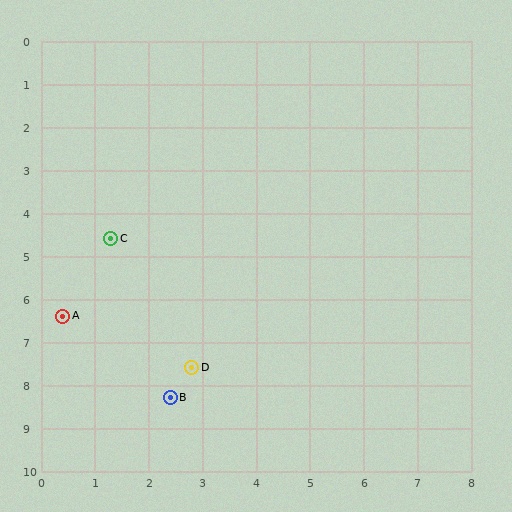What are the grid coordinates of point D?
Point D is at approximately (2.8, 7.6).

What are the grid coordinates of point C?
Point C is at approximately (1.3, 4.6).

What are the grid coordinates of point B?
Point B is at approximately (2.4, 8.3).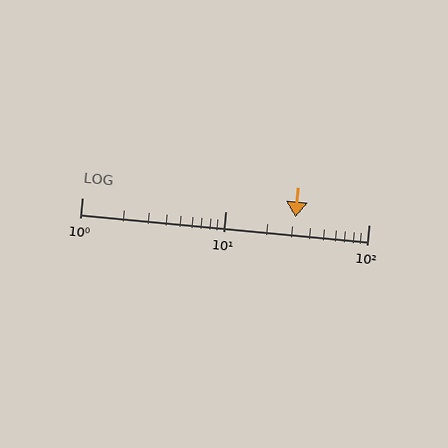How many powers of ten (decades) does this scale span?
The scale spans 2 decades, from 1 to 100.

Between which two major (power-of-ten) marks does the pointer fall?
The pointer is between 10 and 100.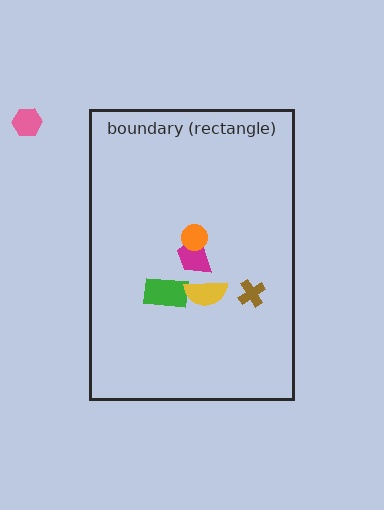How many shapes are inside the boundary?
5 inside, 1 outside.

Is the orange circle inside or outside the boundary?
Inside.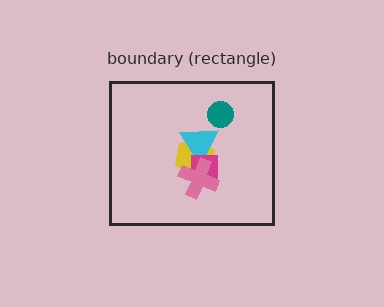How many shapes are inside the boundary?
5 inside, 0 outside.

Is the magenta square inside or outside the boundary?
Inside.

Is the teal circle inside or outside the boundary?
Inside.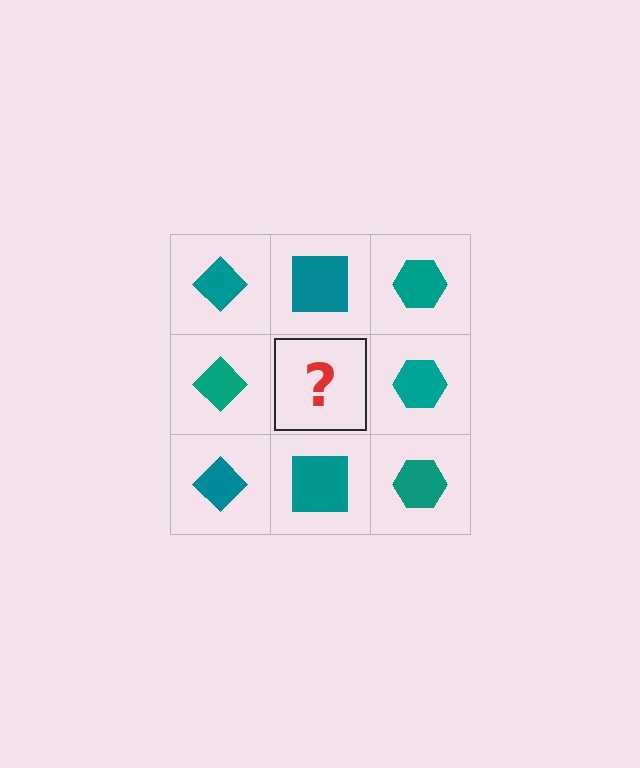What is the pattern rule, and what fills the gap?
The rule is that each column has a consistent shape. The gap should be filled with a teal square.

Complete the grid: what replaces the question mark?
The question mark should be replaced with a teal square.